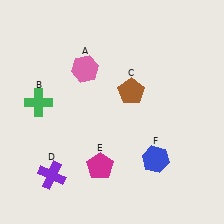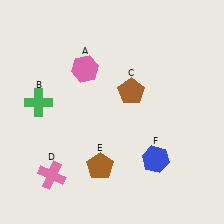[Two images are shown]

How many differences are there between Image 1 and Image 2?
There are 2 differences between the two images.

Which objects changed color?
D changed from purple to pink. E changed from magenta to brown.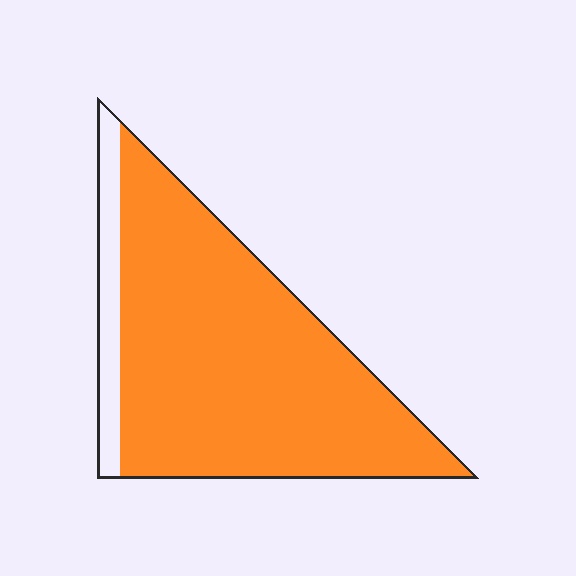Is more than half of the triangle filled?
Yes.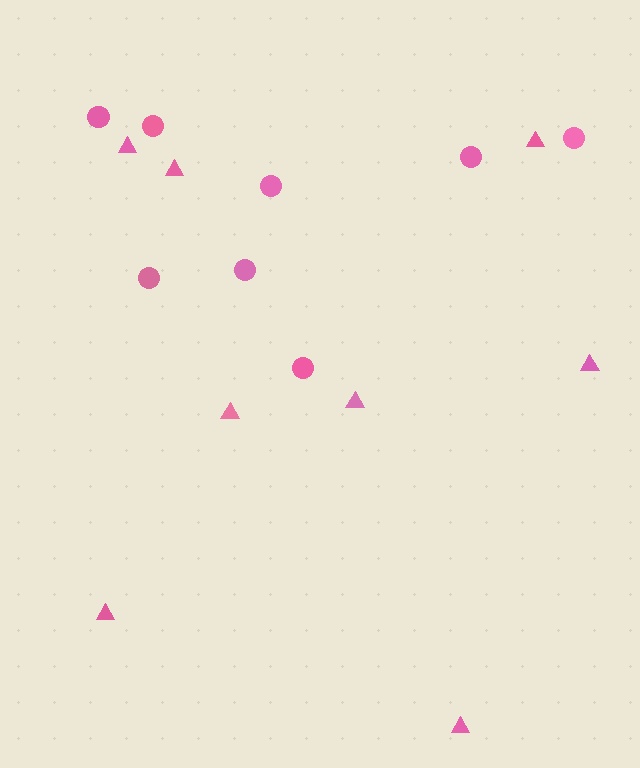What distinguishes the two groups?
There are 2 groups: one group of circles (8) and one group of triangles (8).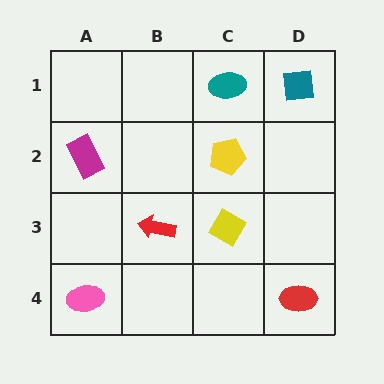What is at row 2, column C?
A yellow pentagon.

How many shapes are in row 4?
2 shapes.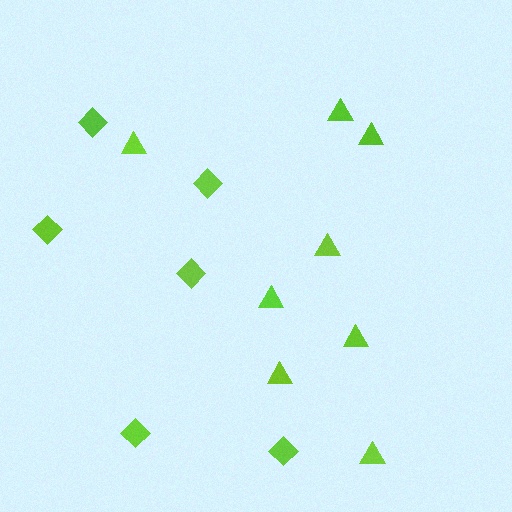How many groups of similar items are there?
There are 2 groups: one group of triangles (8) and one group of diamonds (6).